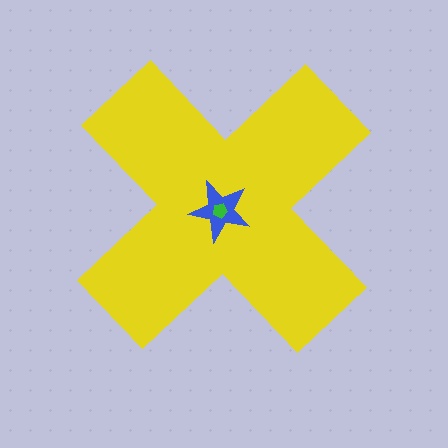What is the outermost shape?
The yellow cross.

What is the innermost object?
The green pentagon.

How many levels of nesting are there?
3.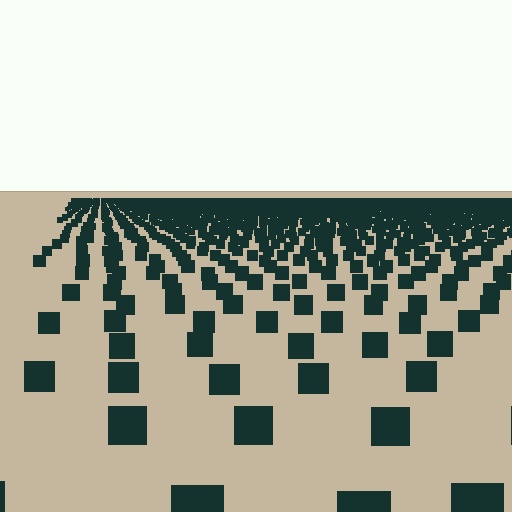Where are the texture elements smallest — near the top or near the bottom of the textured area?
Near the top.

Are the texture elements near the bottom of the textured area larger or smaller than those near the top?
Larger. Near the bottom, elements are closer to the viewer and appear at a bigger on-screen size.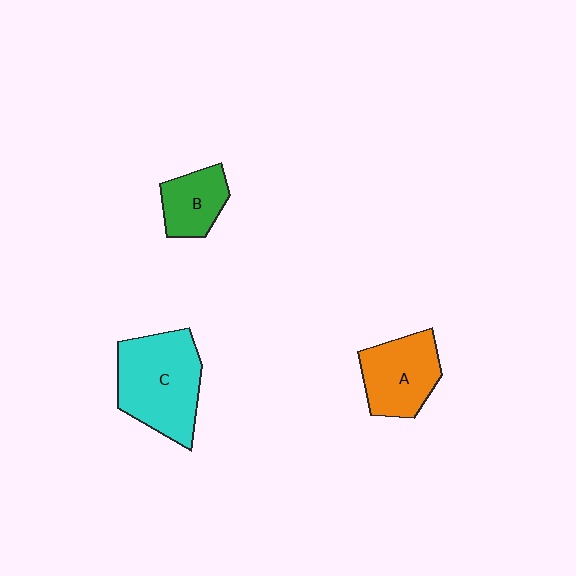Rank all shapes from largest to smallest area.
From largest to smallest: C (cyan), A (orange), B (green).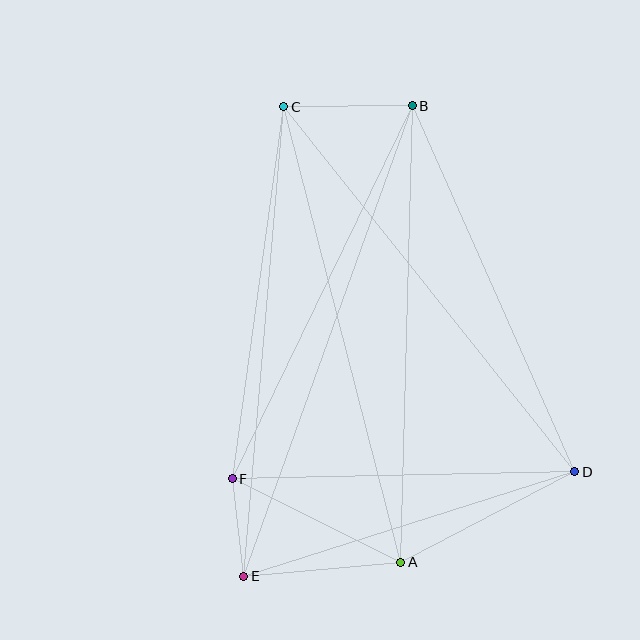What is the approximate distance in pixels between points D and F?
The distance between D and F is approximately 342 pixels.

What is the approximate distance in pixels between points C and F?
The distance between C and F is approximately 375 pixels.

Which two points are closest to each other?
Points E and F are closest to each other.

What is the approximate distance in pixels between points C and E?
The distance between C and E is approximately 471 pixels.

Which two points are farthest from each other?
Points B and E are farthest from each other.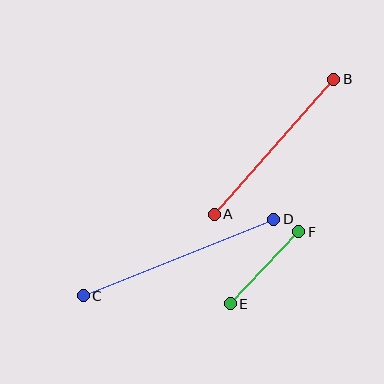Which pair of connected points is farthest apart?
Points C and D are farthest apart.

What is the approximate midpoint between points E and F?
The midpoint is at approximately (264, 268) pixels.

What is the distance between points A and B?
The distance is approximately 180 pixels.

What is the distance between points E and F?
The distance is approximately 99 pixels.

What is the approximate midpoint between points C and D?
The midpoint is at approximately (179, 257) pixels.